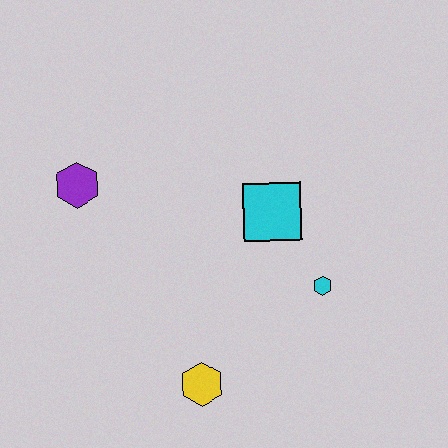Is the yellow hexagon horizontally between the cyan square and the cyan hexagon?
No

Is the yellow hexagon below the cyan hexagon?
Yes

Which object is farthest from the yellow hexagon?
The purple hexagon is farthest from the yellow hexagon.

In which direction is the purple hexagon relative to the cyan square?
The purple hexagon is to the left of the cyan square.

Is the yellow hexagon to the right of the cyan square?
No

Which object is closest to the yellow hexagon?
The cyan hexagon is closest to the yellow hexagon.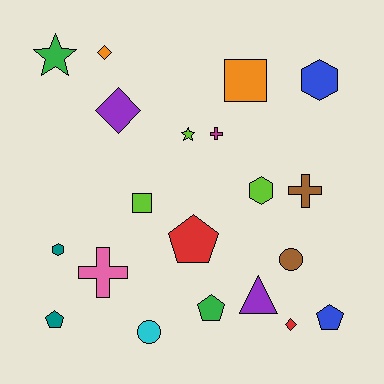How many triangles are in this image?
There is 1 triangle.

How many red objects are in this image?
There are 2 red objects.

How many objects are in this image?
There are 20 objects.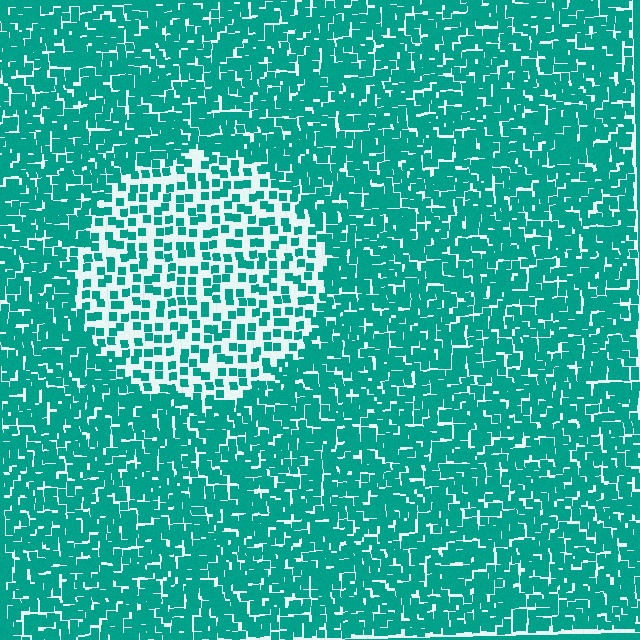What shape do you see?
I see a circle.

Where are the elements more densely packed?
The elements are more densely packed outside the circle boundary.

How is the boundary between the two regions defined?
The boundary is defined by a change in element density (approximately 2.3x ratio). All elements are the same color, size, and shape.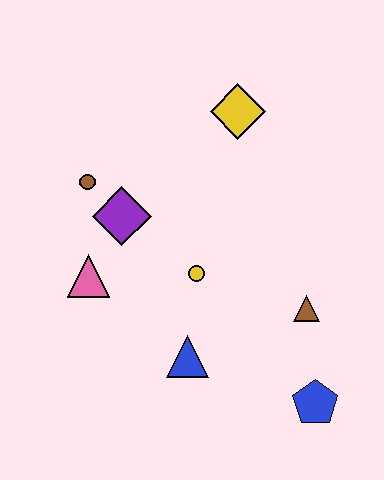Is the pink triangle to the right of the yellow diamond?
No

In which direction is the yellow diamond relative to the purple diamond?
The yellow diamond is to the right of the purple diamond.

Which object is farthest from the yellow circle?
The blue pentagon is farthest from the yellow circle.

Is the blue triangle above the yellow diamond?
No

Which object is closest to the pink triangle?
The purple diamond is closest to the pink triangle.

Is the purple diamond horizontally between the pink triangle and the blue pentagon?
Yes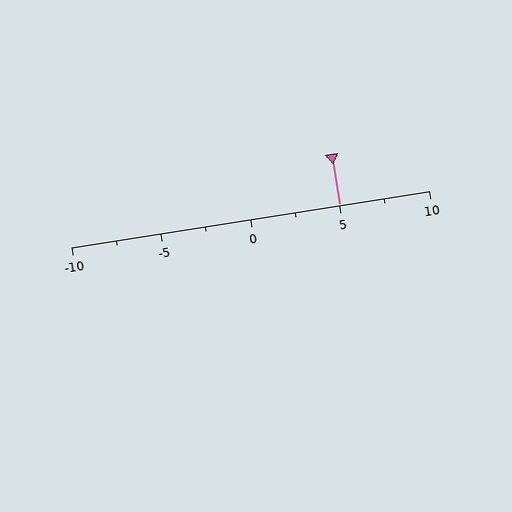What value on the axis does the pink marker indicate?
The marker indicates approximately 5.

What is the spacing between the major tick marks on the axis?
The major ticks are spaced 5 apart.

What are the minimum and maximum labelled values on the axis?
The axis runs from -10 to 10.